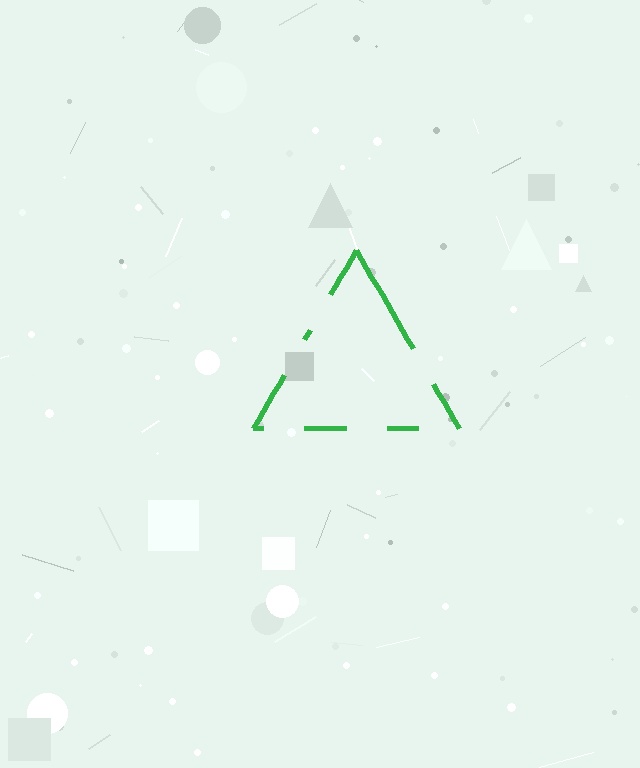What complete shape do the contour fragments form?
The contour fragments form a triangle.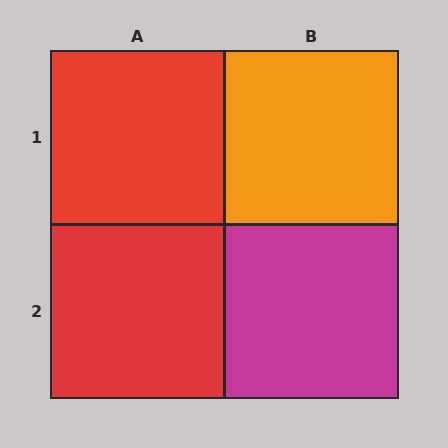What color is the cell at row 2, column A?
Red.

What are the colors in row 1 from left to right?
Red, orange.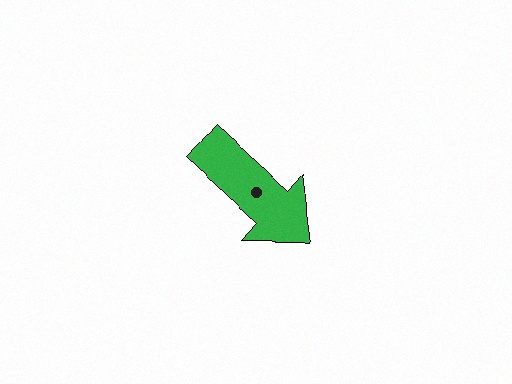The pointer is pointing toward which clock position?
Roughly 4 o'clock.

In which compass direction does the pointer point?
Southeast.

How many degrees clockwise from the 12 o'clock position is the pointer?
Approximately 132 degrees.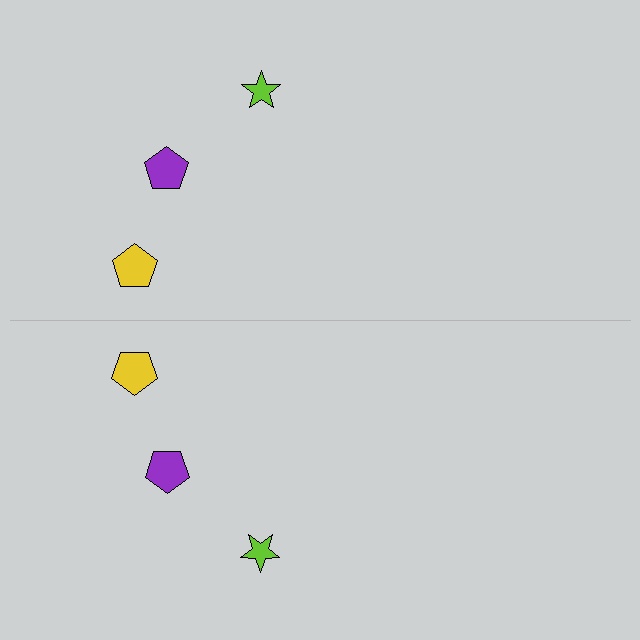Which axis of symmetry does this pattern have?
The pattern has a horizontal axis of symmetry running through the center of the image.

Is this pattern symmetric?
Yes, this pattern has bilateral (reflection) symmetry.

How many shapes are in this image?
There are 6 shapes in this image.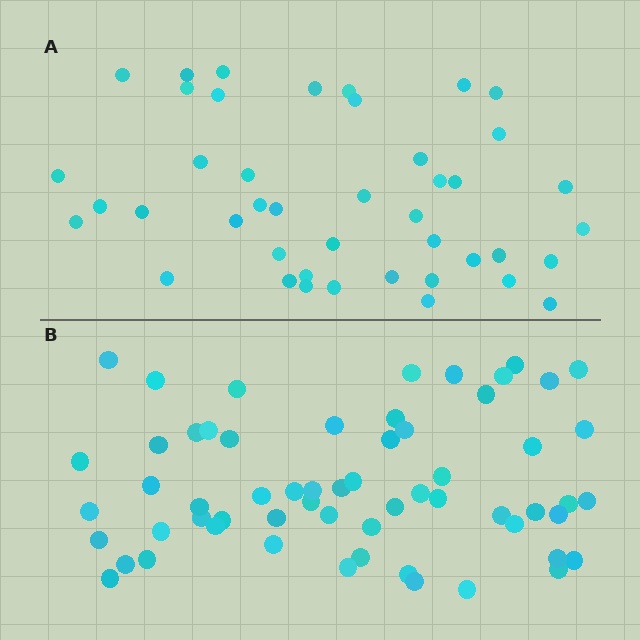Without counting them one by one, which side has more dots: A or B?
Region B (the bottom region) has more dots.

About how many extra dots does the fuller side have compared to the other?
Region B has approximately 15 more dots than region A.